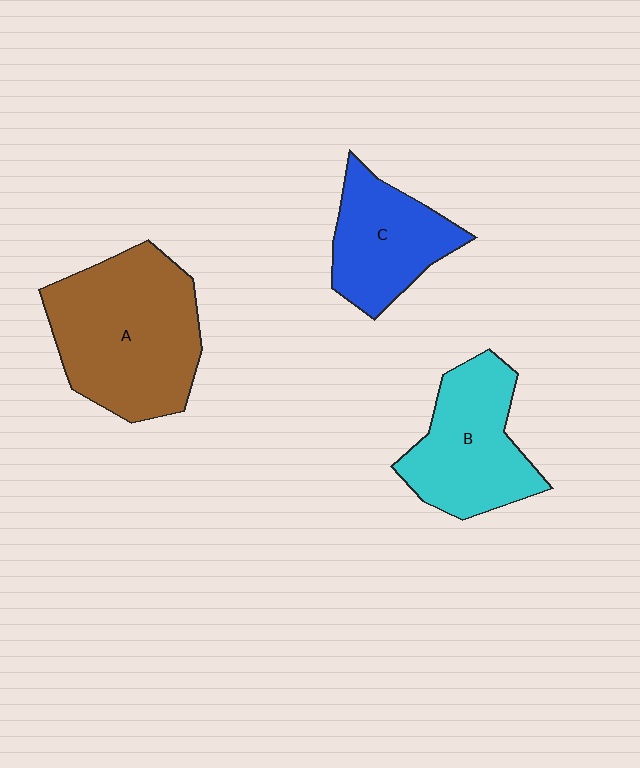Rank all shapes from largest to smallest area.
From largest to smallest: A (brown), B (cyan), C (blue).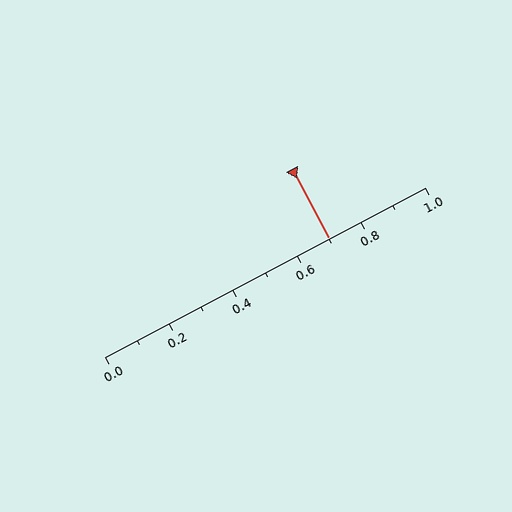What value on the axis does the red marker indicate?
The marker indicates approximately 0.7.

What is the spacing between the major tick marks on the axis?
The major ticks are spaced 0.2 apart.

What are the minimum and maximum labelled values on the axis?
The axis runs from 0.0 to 1.0.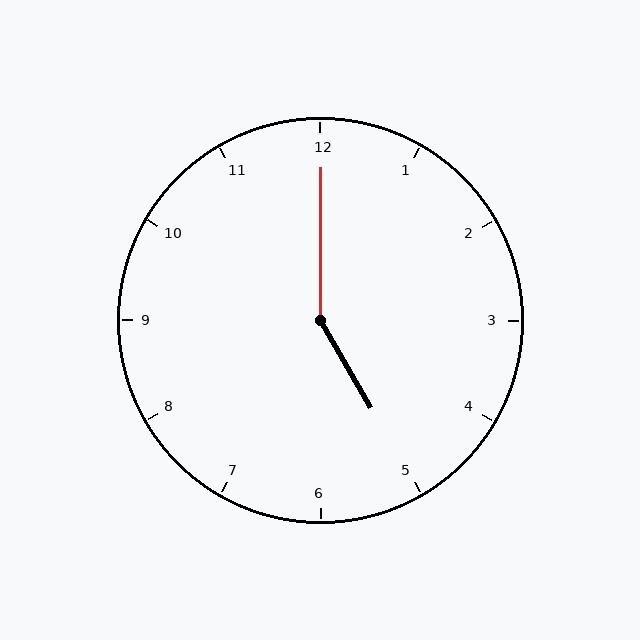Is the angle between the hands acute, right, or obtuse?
It is obtuse.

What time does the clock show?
5:00.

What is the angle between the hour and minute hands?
Approximately 150 degrees.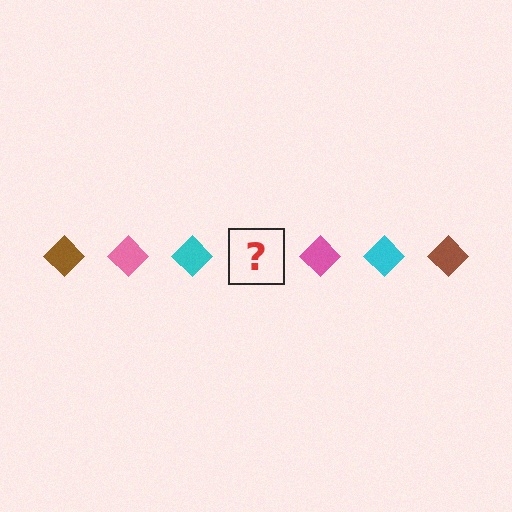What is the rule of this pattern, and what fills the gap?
The rule is that the pattern cycles through brown, pink, cyan diamonds. The gap should be filled with a brown diamond.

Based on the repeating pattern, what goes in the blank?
The blank should be a brown diamond.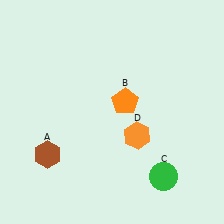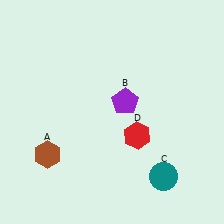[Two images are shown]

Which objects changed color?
B changed from orange to purple. C changed from green to teal. D changed from orange to red.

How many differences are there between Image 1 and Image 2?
There are 3 differences between the two images.